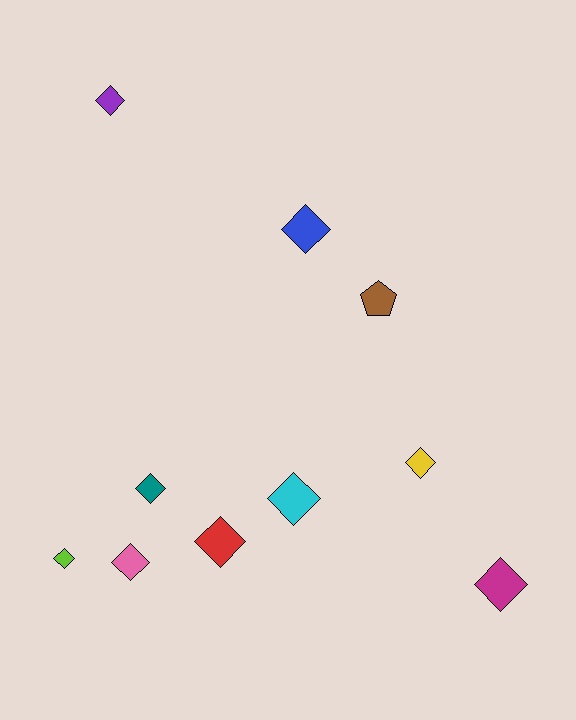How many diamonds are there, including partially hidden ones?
There are 9 diamonds.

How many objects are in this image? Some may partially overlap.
There are 10 objects.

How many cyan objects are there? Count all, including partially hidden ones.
There is 1 cyan object.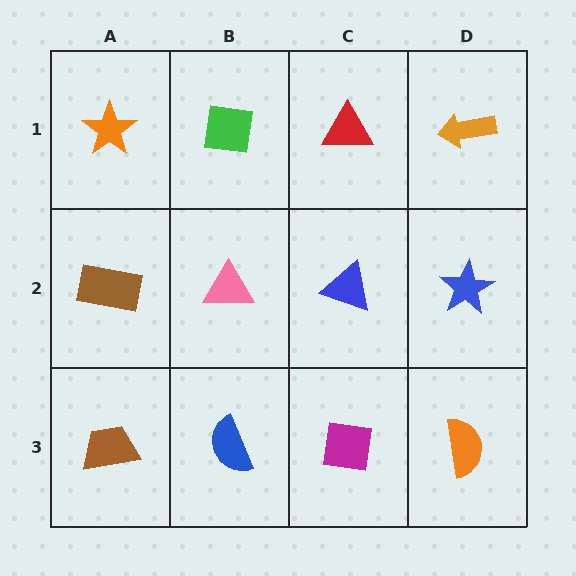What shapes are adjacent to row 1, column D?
A blue star (row 2, column D), a red triangle (row 1, column C).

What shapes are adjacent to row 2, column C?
A red triangle (row 1, column C), a magenta square (row 3, column C), a pink triangle (row 2, column B), a blue star (row 2, column D).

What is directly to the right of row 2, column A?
A pink triangle.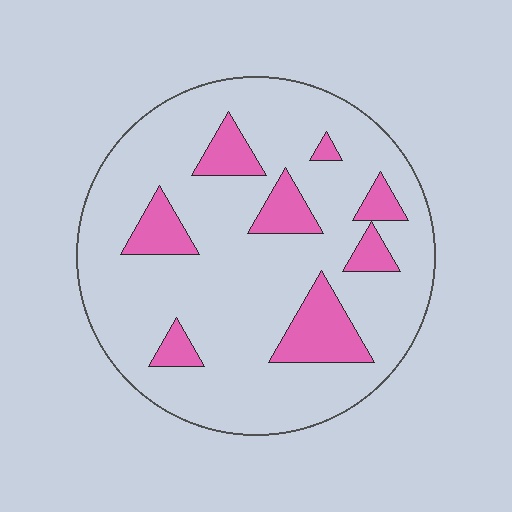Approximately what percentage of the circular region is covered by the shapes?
Approximately 20%.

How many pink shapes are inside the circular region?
8.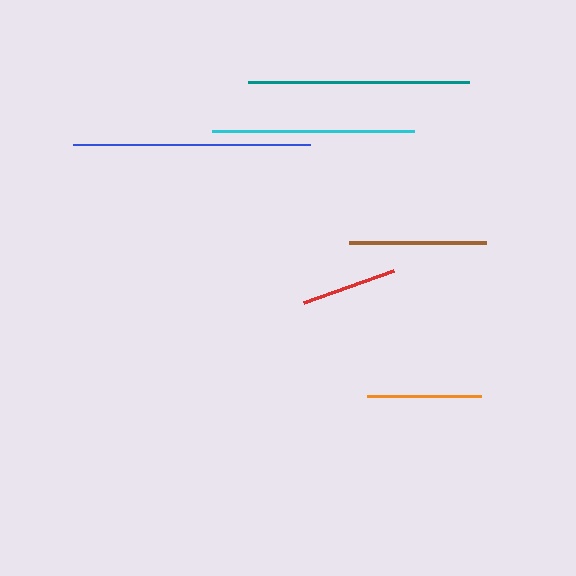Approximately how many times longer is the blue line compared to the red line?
The blue line is approximately 2.5 times the length of the red line.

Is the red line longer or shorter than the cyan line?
The cyan line is longer than the red line.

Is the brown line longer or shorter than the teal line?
The teal line is longer than the brown line.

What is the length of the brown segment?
The brown segment is approximately 137 pixels long.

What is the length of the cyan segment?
The cyan segment is approximately 202 pixels long.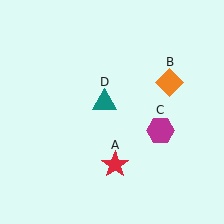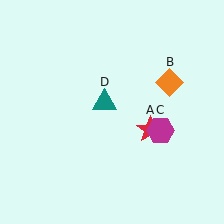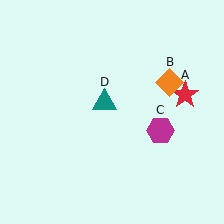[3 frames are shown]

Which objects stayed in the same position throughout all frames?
Orange diamond (object B) and magenta hexagon (object C) and teal triangle (object D) remained stationary.